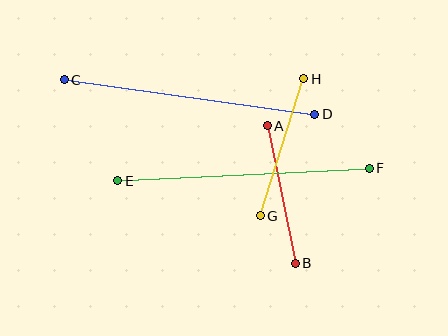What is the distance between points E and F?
The distance is approximately 251 pixels.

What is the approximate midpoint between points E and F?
The midpoint is at approximately (244, 175) pixels.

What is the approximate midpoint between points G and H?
The midpoint is at approximately (282, 147) pixels.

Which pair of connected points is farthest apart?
Points C and D are farthest apart.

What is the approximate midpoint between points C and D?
The midpoint is at approximately (190, 97) pixels.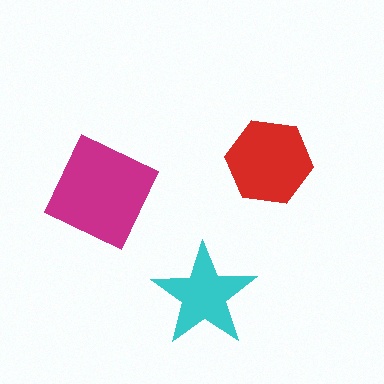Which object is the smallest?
The cyan star.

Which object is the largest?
The magenta square.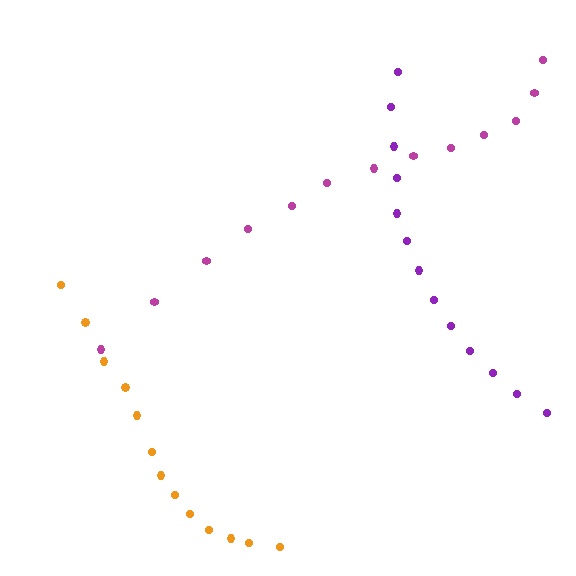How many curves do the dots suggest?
There are 3 distinct paths.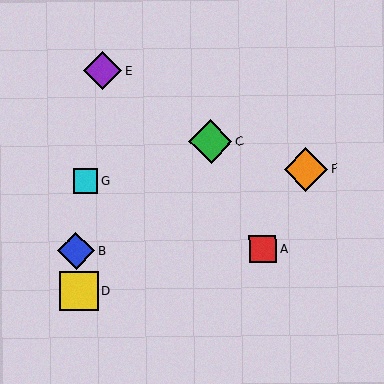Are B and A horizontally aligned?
Yes, both are at y≈251.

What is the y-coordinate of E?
Object E is at y≈70.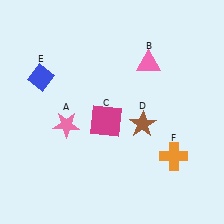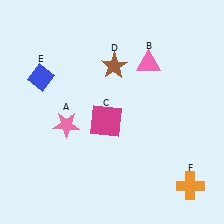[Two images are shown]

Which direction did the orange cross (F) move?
The orange cross (F) moved down.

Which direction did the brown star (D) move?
The brown star (D) moved up.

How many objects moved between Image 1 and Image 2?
2 objects moved between the two images.